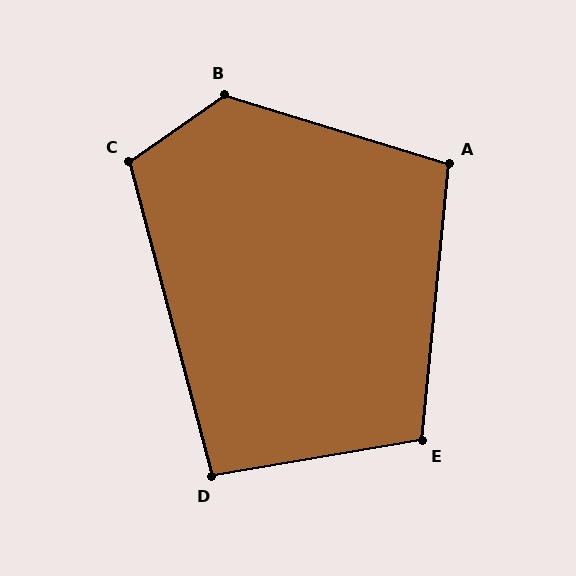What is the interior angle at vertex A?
Approximately 102 degrees (obtuse).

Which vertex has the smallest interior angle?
D, at approximately 95 degrees.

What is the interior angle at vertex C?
Approximately 110 degrees (obtuse).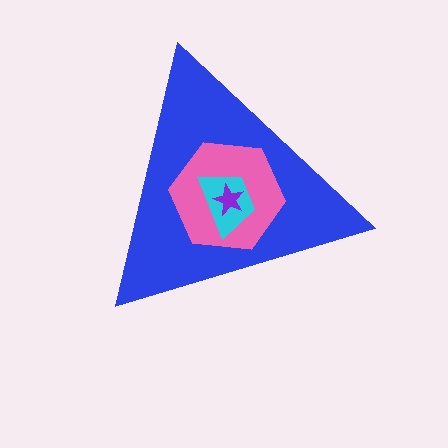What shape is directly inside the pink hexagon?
The cyan trapezoid.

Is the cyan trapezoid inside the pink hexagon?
Yes.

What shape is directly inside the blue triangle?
The pink hexagon.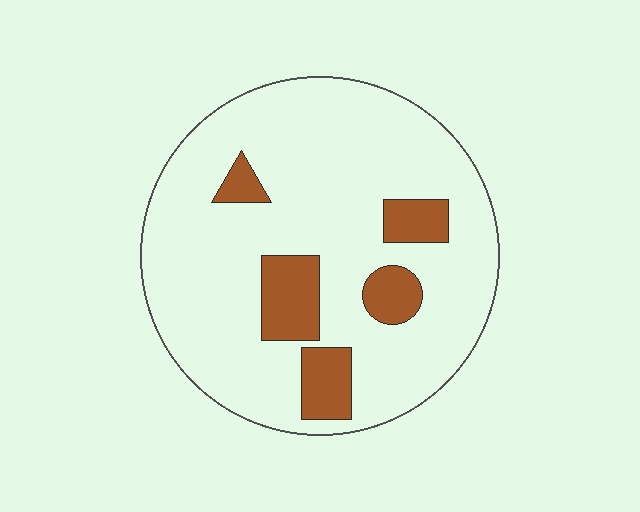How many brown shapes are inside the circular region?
5.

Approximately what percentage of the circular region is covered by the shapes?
Approximately 15%.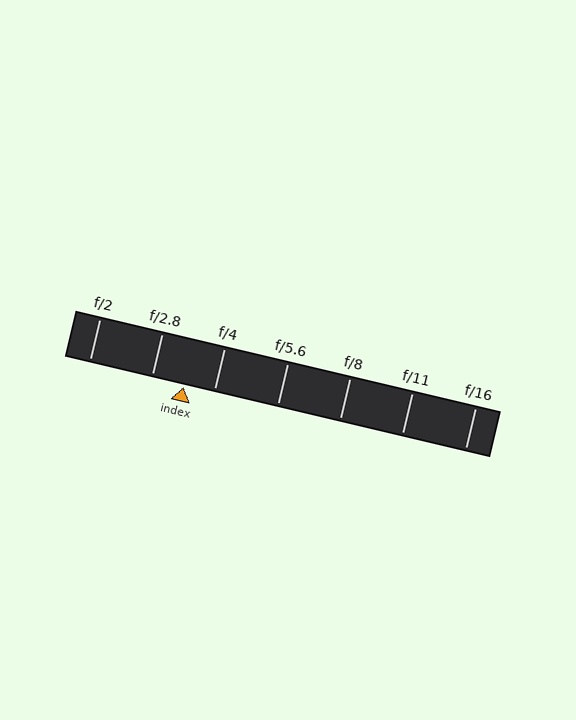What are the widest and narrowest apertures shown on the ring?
The widest aperture shown is f/2 and the narrowest is f/16.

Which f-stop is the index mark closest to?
The index mark is closest to f/4.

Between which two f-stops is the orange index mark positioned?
The index mark is between f/2.8 and f/4.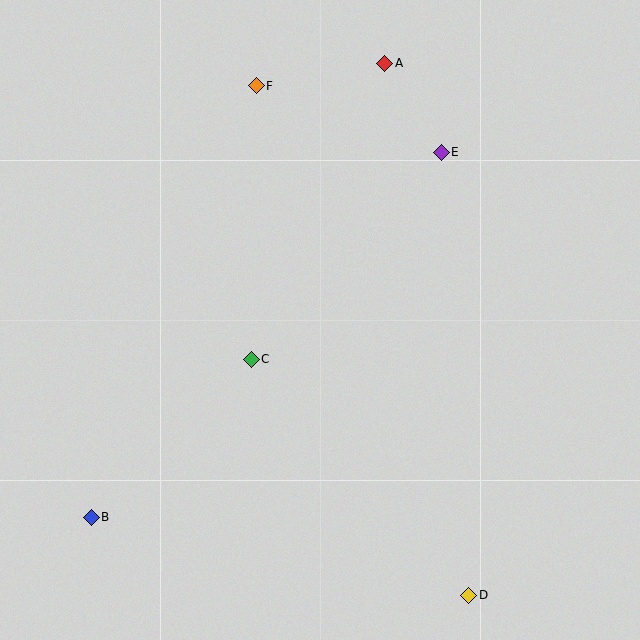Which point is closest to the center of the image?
Point C at (251, 359) is closest to the center.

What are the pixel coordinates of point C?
Point C is at (251, 359).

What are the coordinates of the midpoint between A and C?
The midpoint between A and C is at (318, 211).